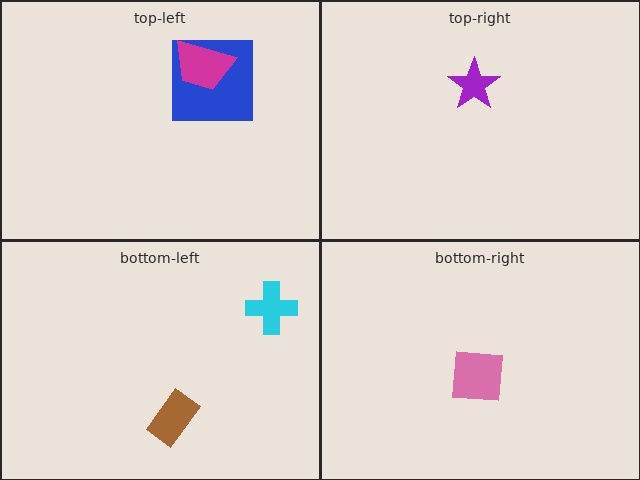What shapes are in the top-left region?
The blue square, the magenta trapezoid.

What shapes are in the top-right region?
The purple star.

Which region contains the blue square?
The top-left region.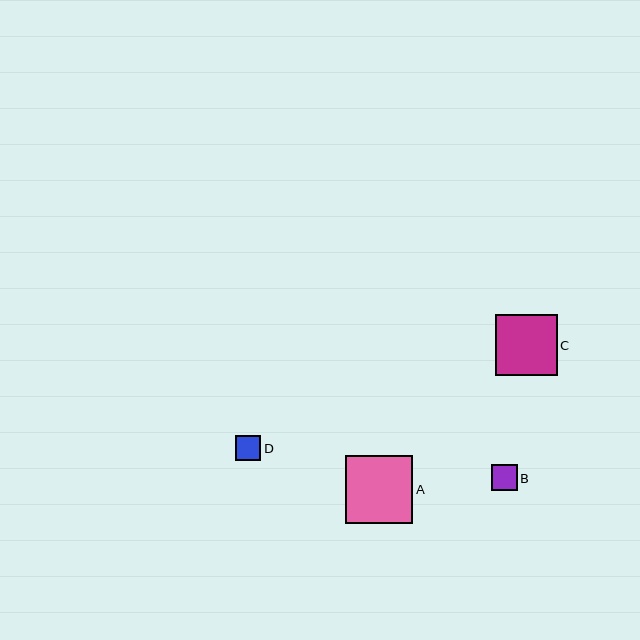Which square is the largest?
Square A is the largest with a size of approximately 68 pixels.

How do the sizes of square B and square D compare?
Square B and square D are approximately the same size.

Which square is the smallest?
Square D is the smallest with a size of approximately 26 pixels.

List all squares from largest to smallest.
From largest to smallest: A, C, B, D.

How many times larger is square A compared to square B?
Square A is approximately 2.6 times the size of square B.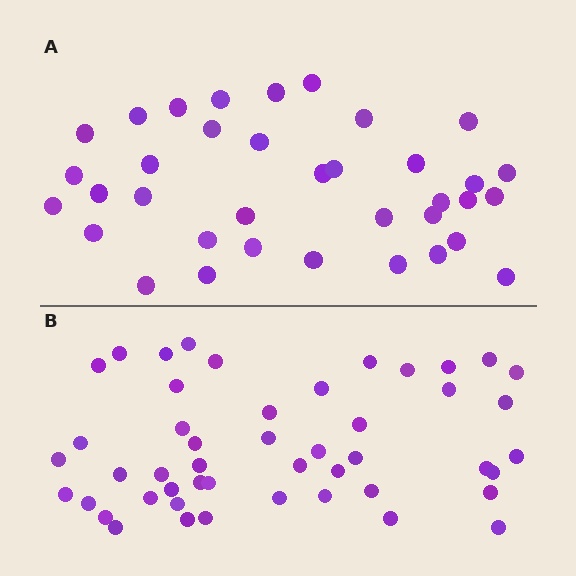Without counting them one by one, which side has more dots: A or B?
Region B (the bottom region) has more dots.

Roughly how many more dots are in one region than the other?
Region B has roughly 12 or so more dots than region A.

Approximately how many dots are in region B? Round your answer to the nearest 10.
About 50 dots. (The exact count is 48, which rounds to 50.)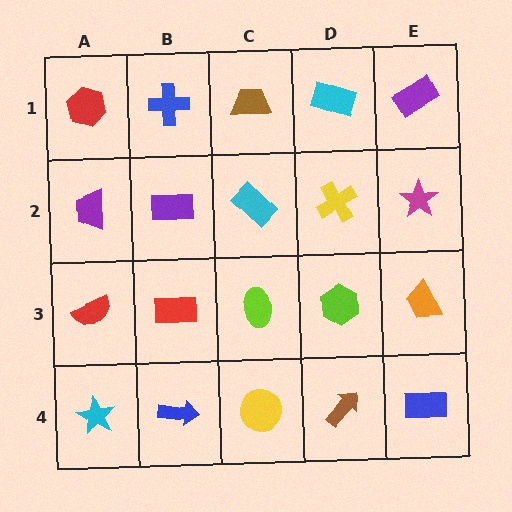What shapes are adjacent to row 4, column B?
A red rectangle (row 3, column B), a cyan star (row 4, column A), a yellow circle (row 4, column C).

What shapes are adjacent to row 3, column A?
A purple trapezoid (row 2, column A), a cyan star (row 4, column A), a red rectangle (row 3, column B).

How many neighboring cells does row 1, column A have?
2.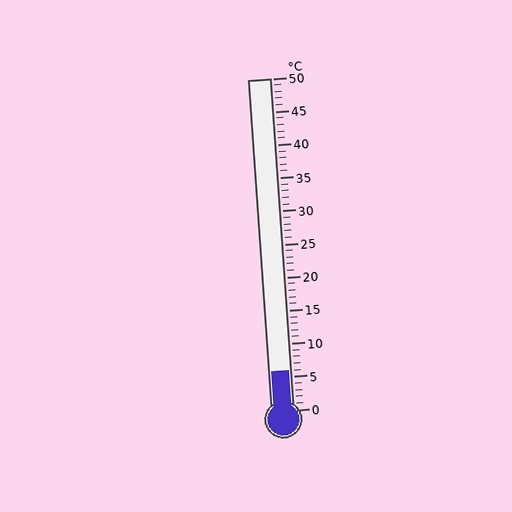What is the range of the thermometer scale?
The thermometer scale ranges from 0°C to 50°C.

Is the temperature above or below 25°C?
The temperature is below 25°C.